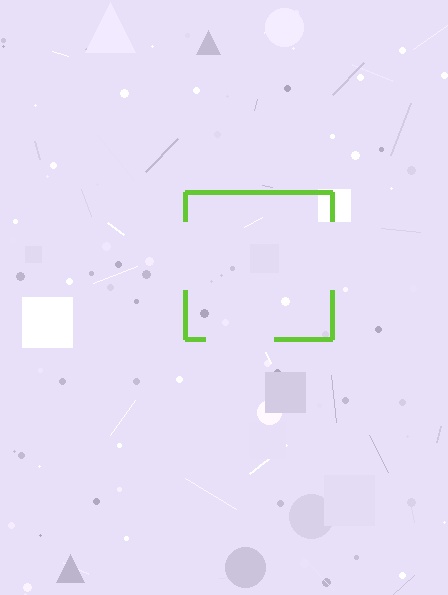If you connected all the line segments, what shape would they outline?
They would outline a square.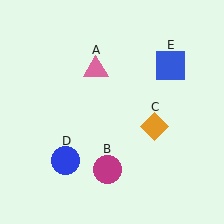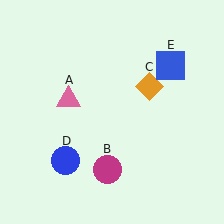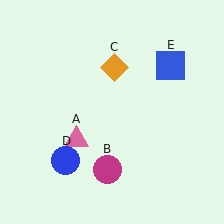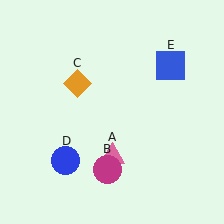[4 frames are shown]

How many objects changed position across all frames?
2 objects changed position: pink triangle (object A), orange diamond (object C).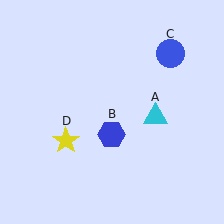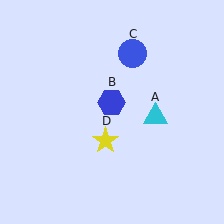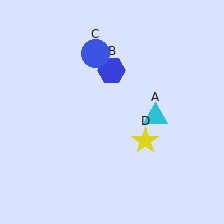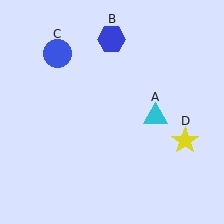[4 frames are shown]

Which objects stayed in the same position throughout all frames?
Cyan triangle (object A) remained stationary.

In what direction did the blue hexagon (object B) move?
The blue hexagon (object B) moved up.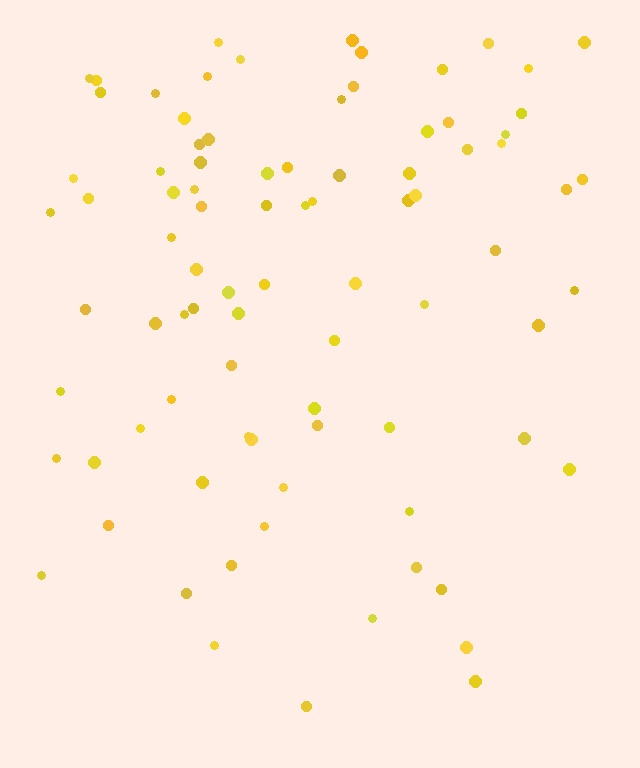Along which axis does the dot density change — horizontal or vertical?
Vertical.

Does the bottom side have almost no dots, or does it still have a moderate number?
Still a moderate number, just noticeably fewer than the top.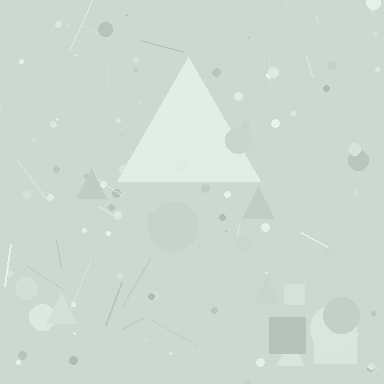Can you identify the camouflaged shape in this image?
The camouflaged shape is a triangle.